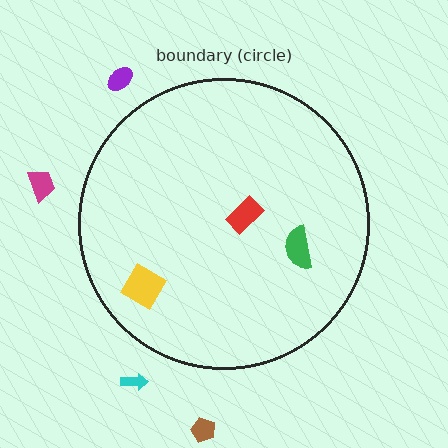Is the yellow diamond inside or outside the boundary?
Inside.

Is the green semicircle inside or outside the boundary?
Inside.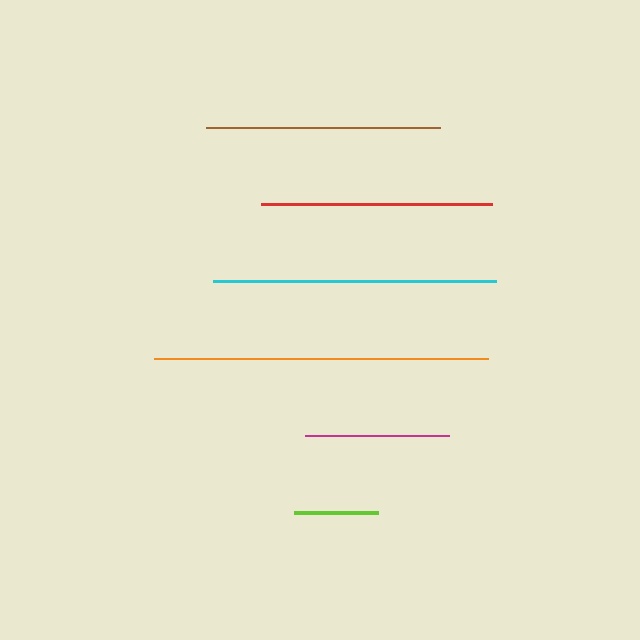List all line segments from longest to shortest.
From longest to shortest: orange, cyan, brown, red, magenta, lime.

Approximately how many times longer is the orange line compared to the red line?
The orange line is approximately 1.4 times the length of the red line.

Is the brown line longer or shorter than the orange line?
The orange line is longer than the brown line.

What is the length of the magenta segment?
The magenta segment is approximately 144 pixels long.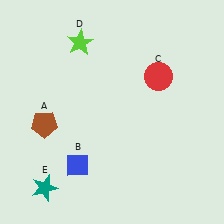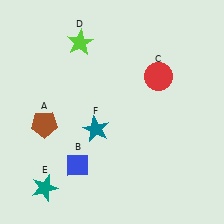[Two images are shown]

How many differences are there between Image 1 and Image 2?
There is 1 difference between the two images.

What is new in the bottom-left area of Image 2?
A teal star (F) was added in the bottom-left area of Image 2.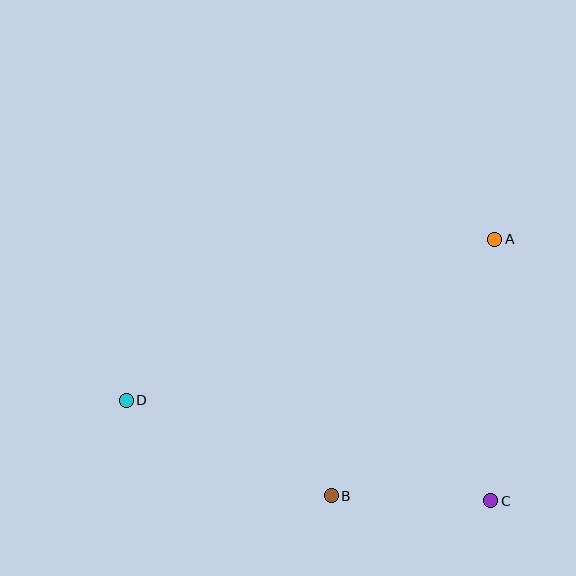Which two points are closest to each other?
Points B and C are closest to each other.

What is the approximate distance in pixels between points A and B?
The distance between A and B is approximately 304 pixels.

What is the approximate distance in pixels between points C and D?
The distance between C and D is approximately 379 pixels.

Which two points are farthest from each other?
Points A and D are farthest from each other.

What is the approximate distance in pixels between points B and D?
The distance between B and D is approximately 226 pixels.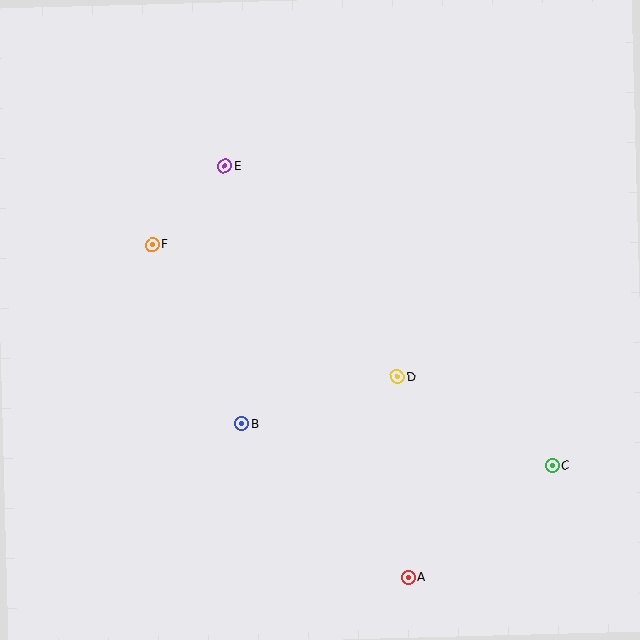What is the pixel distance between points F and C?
The distance between F and C is 457 pixels.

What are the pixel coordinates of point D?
Point D is at (397, 377).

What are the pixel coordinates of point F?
Point F is at (152, 245).